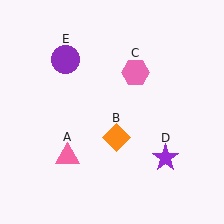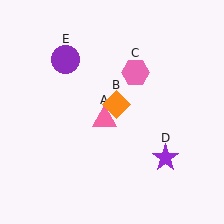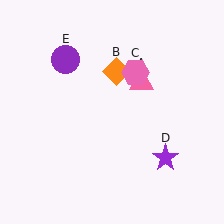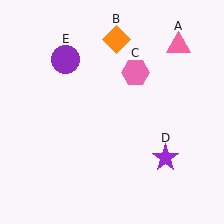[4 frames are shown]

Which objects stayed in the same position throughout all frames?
Pink hexagon (object C) and purple star (object D) and purple circle (object E) remained stationary.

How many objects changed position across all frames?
2 objects changed position: pink triangle (object A), orange diamond (object B).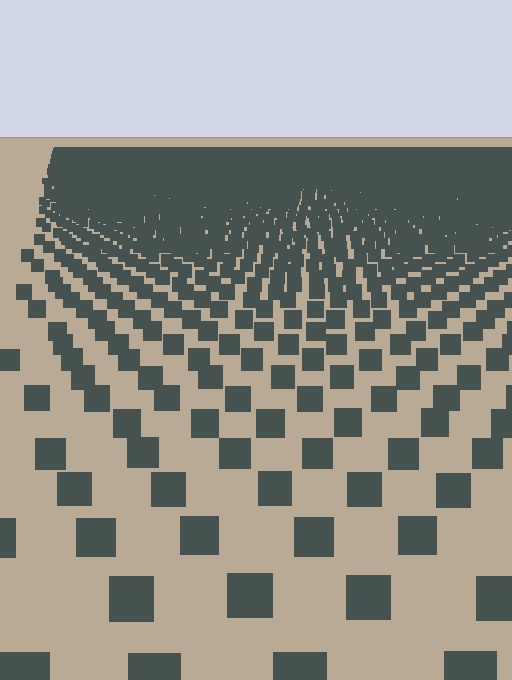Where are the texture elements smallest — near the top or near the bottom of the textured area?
Near the top.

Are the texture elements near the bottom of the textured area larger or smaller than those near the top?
Larger. Near the bottom, elements are closer to the viewer and appear at a bigger on-screen size.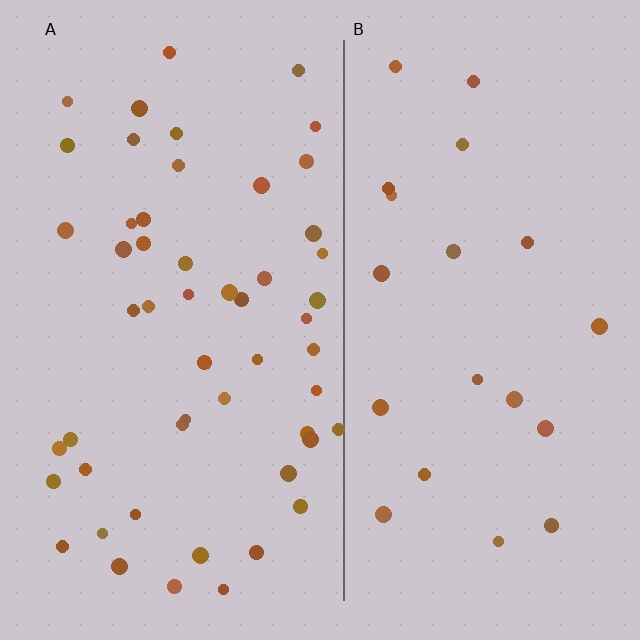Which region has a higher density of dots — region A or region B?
A (the left).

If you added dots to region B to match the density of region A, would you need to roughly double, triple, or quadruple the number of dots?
Approximately triple.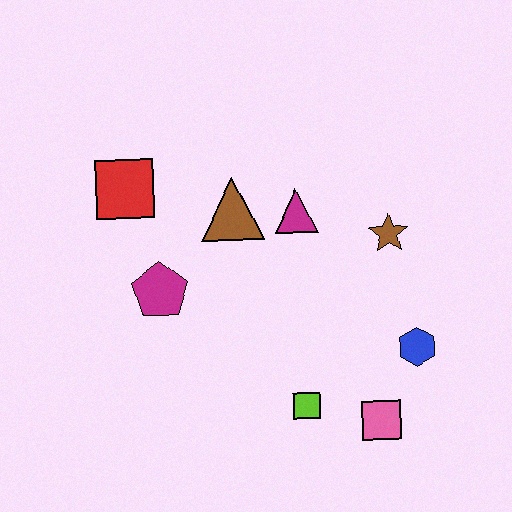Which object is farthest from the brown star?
The red square is farthest from the brown star.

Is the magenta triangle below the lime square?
No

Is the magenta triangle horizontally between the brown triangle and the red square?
No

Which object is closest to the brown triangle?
The magenta triangle is closest to the brown triangle.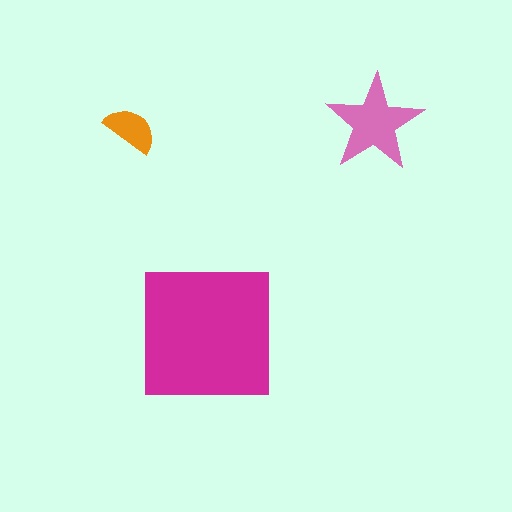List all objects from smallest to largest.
The orange semicircle, the pink star, the magenta square.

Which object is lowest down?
The magenta square is bottommost.